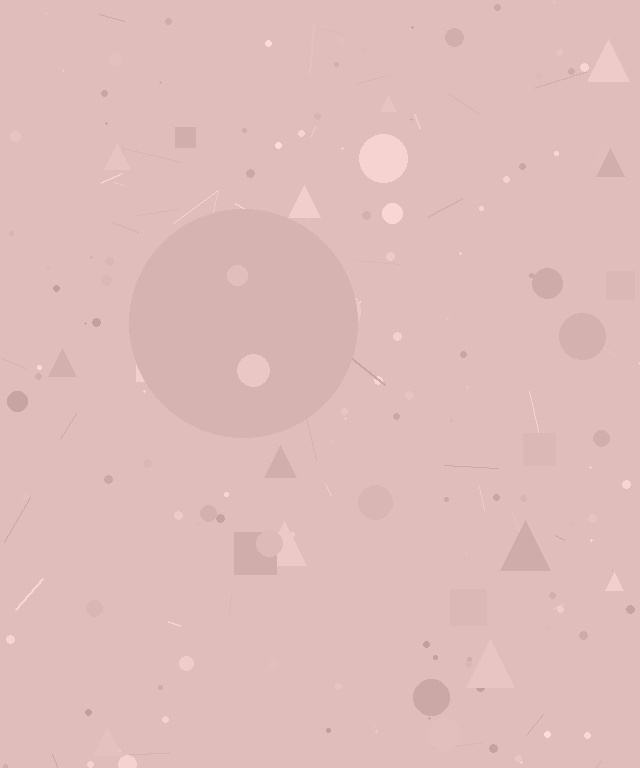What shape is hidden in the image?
A circle is hidden in the image.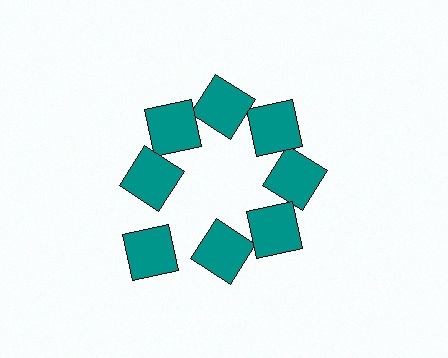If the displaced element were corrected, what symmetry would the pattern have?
It would have 8-fold rotational symmetry — the pattern would map onto itself every 45 degrees.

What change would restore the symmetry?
The symmetry would be restored by moving it inward, back onto the ring so that all 8 squares sit at equal angles and equal distance from the center.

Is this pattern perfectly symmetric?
No. The 8 teal squares are arranged in a ring, but one element near the 8 o'clock position is pushed outward from the center, breaking the 8-fold rotational symmetry.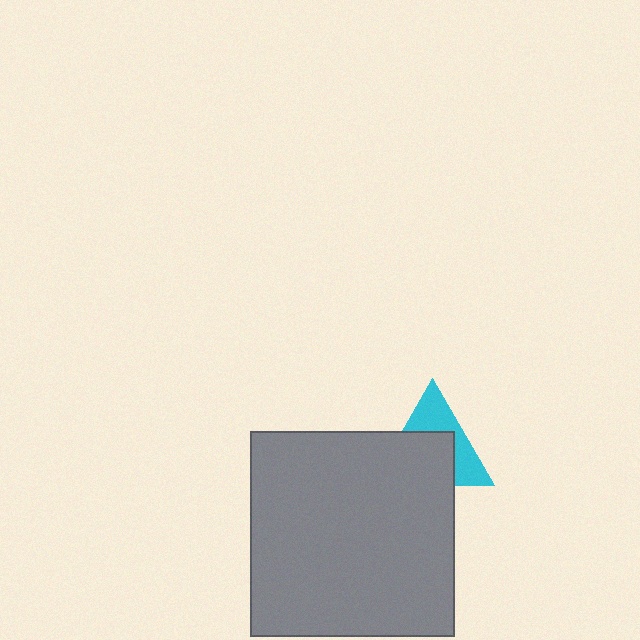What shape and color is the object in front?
The object in front is a gray square.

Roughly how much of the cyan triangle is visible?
A small part of it is visible (roughly 44%).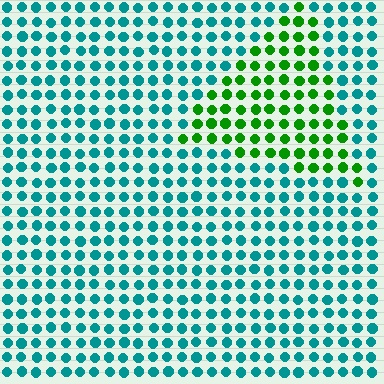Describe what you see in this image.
The image is filled with small teal elements in a uniform arrangement. A triangle-shaped region is visible where the elements are tinted to a slightly different hue, forming a subtle color boundary.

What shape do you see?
I see a triangle.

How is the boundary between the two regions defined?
The boundary is defined purely by a slight shift in hue (about 60 degrees). Spacing, size, and orientation are identical on both sides.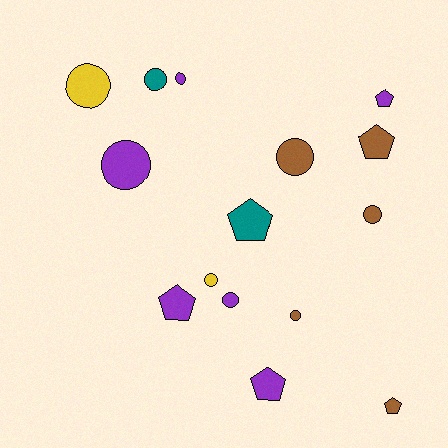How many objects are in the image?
There are 15 objects.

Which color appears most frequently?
Purple, with 6 objects.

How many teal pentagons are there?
There is 1 teal pentagon.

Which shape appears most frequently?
Circle, with 9 objects.